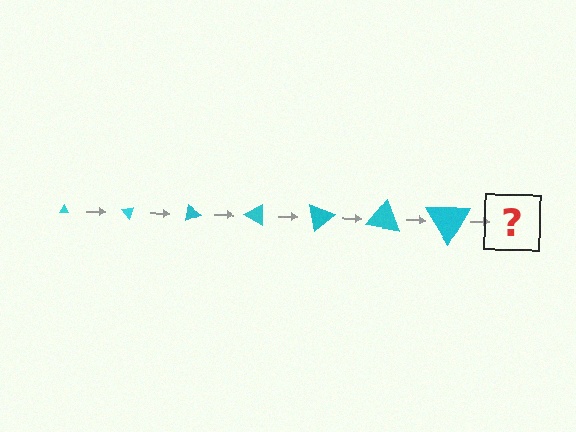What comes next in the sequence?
The next element should be a triangle, larger than the previous one and rotated 350 degrees from the start.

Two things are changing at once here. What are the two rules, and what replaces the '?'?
The two rules are that the triangle grows larger each step and it rotates 50 degrees each step. The '?' should be a triangle, larger than the previous one and rotated 350 degrees from the start.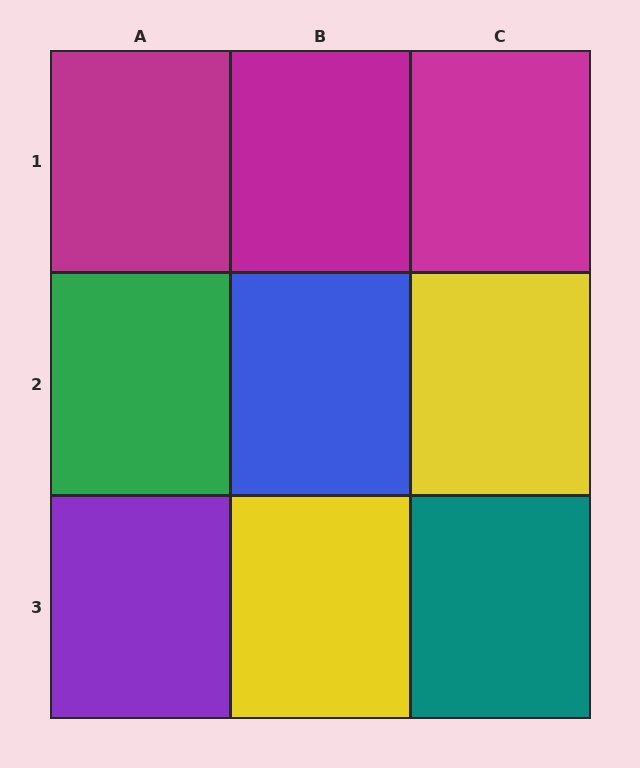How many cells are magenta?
3 cells are magenta.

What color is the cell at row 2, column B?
Blue.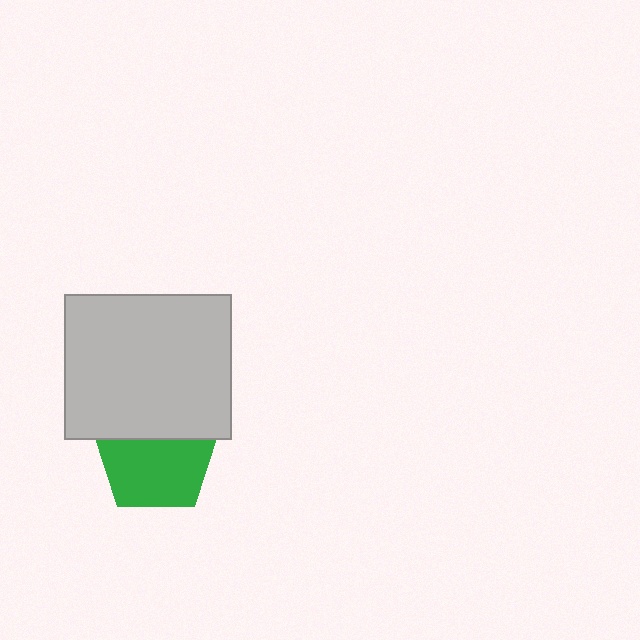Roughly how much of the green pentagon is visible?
About half of it is visible (roughly 65%).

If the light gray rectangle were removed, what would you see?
You would see the complete green pentagon.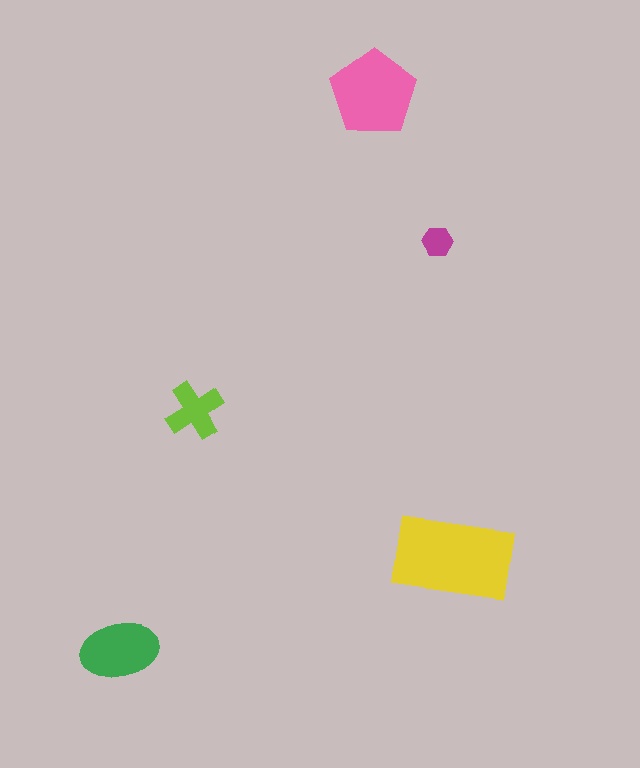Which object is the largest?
The yellow rectangle.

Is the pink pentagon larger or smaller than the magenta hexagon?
Larger.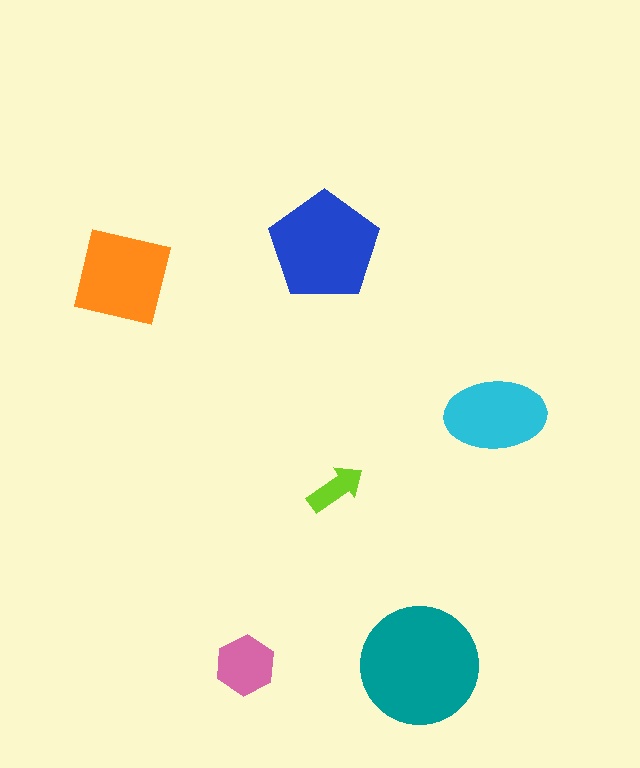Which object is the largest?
The teal circle.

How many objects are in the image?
There are 6 objects in the image.